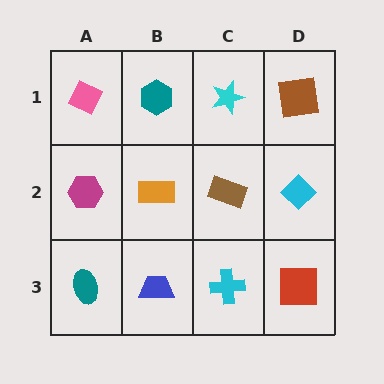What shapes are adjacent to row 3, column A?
A magenta hexagon (row 2, column A), a blue trapezoid (row 3, column B).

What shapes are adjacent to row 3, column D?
A cyan diamond (row 2, column D), a cyan cross (row 3, column C).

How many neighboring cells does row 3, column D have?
2.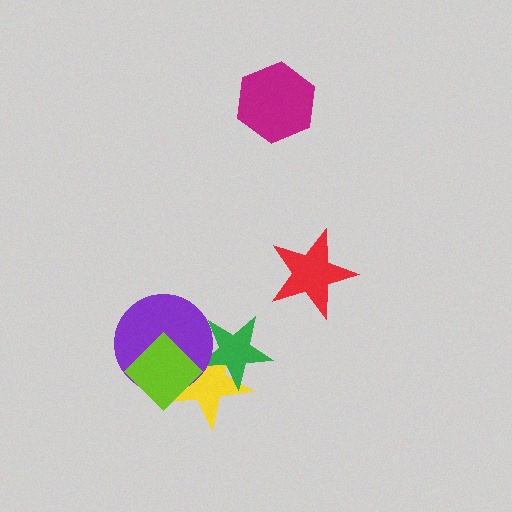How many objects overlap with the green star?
2 objects overlap with the green star.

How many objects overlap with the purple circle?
3 objects overlap with the purple circle.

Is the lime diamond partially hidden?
No, no other shape covers it.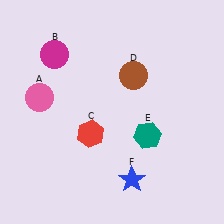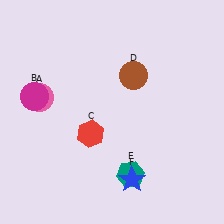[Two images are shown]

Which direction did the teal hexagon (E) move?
The teal hexagon (E) moved down.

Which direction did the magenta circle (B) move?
The magenta circle (B) moved down.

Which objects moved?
The objects that moved are: the magenta circle (B), the teal hexagon (E).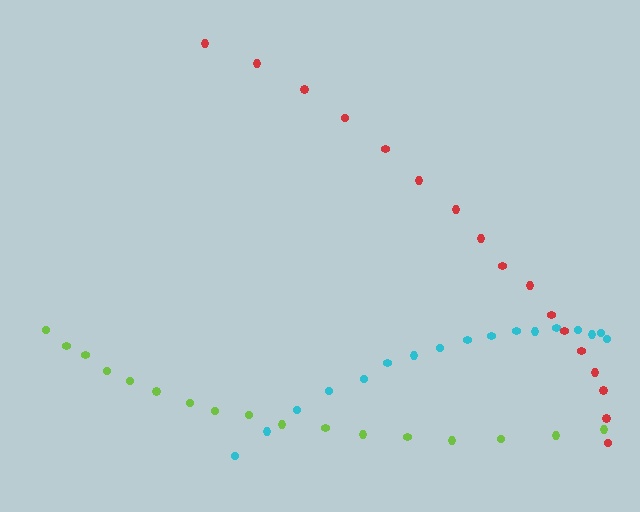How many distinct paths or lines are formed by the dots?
There are 3 distinct paths.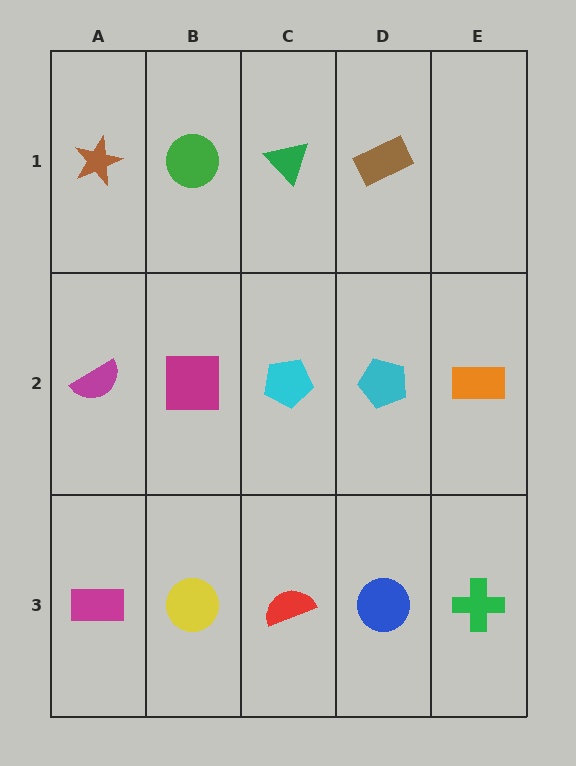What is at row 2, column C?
A cyan pentagon.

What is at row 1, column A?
A brown star.